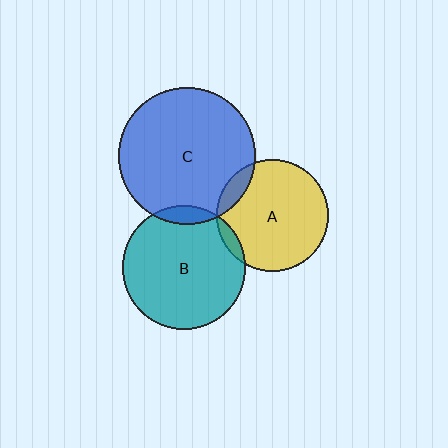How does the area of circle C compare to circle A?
Approximately 1.5 times.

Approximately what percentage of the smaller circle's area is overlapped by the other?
Approximately 10%.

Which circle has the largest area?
Circle C (blue).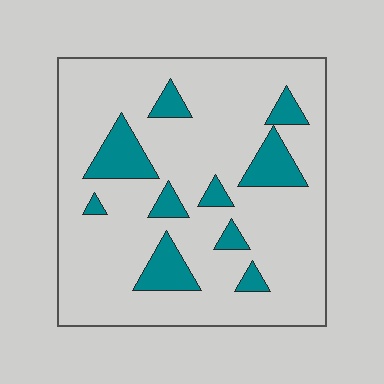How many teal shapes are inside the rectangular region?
10.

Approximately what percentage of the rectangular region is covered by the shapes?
Approximately 15%.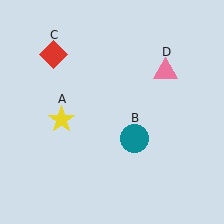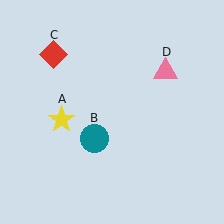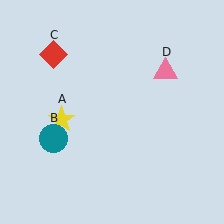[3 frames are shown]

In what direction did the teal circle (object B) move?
The teal circle (object B) moved left.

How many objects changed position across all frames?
1 object changed position: teal circle (object B).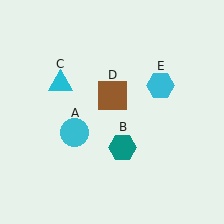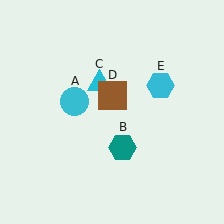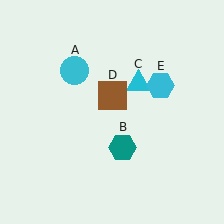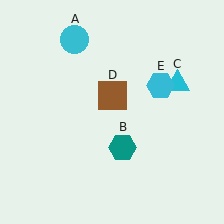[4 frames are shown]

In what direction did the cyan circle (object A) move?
The cyan circle (object A) moved up.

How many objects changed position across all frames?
2 objects changed position: cyan circle (object A), cyan triangle (object C).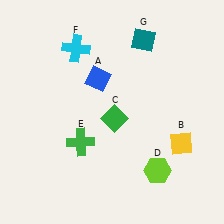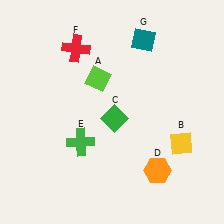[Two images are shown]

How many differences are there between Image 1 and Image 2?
There are 3 differences between the two images.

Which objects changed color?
A changed from blue to lime. D changed from lime to orange. F changed from cyan to red.